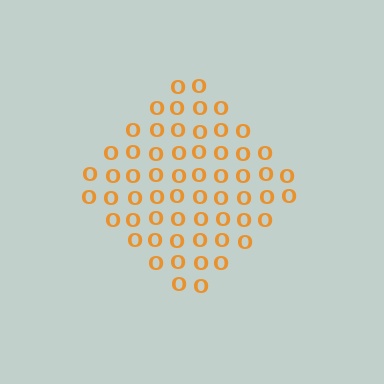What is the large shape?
The large shape is a diamond.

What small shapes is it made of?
It is made of small letter O's.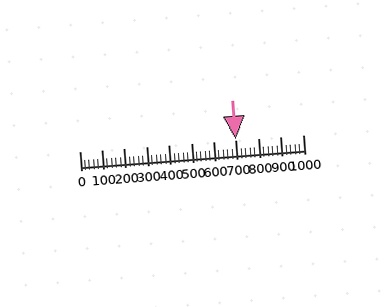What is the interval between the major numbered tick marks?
The major tick marks are spaced 100 units apart.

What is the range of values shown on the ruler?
The ruler shows values from 0 to 1000.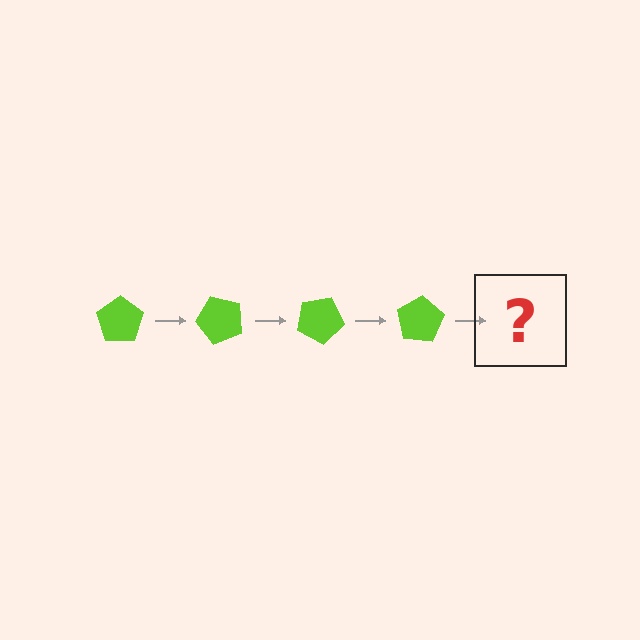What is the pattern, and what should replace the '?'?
The pattern is that the pentagon rotates 50 degrees each step. The '?' should be a lime pentagon rotated 200 degrees.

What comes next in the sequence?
The next element should be a lime pentagon rotated 200 degrees.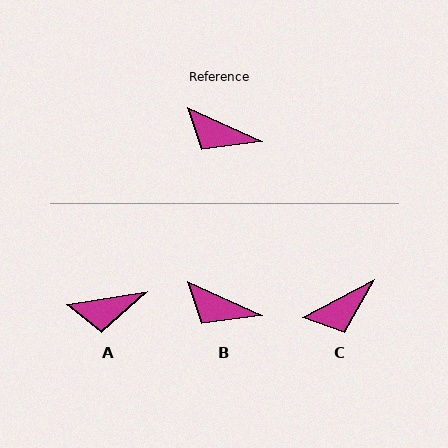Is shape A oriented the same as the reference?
No, it is off by about 33 degrees.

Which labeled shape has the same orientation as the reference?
B.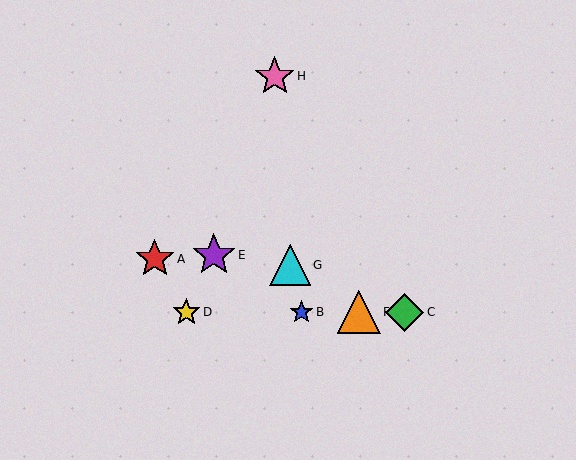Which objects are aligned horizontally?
Objects B, C, D, F are aligned horizontally.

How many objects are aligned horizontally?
4 objects (B, C, D, F) are aligned horizontally.